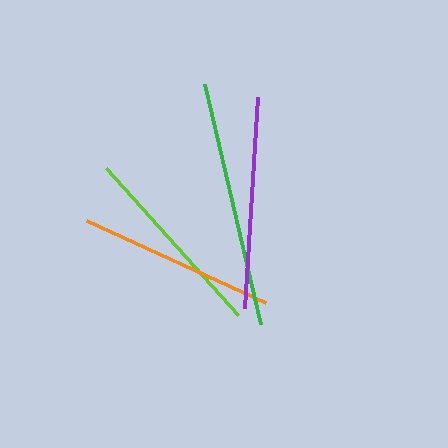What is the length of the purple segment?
The purple segment is approximately 212 pixels long.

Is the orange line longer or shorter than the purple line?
The purple line is longer than the orange line.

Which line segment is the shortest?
The orange line is the shortest at approximately 197 pixels.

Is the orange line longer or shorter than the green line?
The green line is longer than the orange line.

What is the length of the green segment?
The green segment is approximately 247 pixels long.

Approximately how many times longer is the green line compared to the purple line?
The green line is approximately 1.2 times the length of the purple line.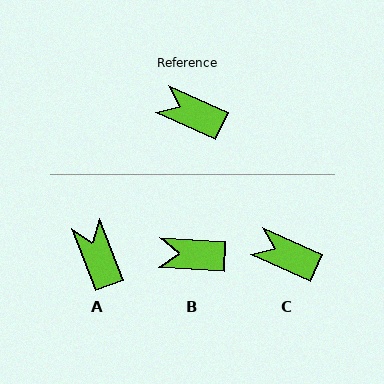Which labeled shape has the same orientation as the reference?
C.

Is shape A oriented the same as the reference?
No, it is off by about 44 degrees.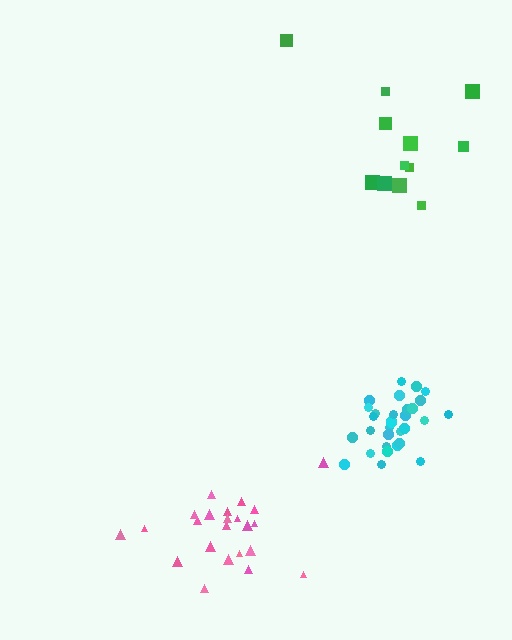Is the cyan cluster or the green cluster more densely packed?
Cyan.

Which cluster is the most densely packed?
Cyan.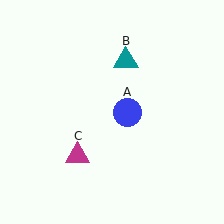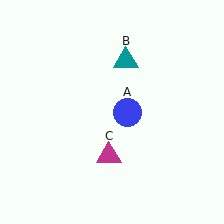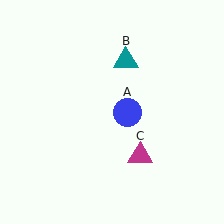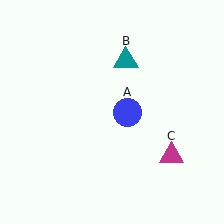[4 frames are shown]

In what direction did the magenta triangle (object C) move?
The magenta triangle (object C) moved right.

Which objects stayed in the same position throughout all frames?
Blue circle (object A) and teal triangle (object B) remained stationary.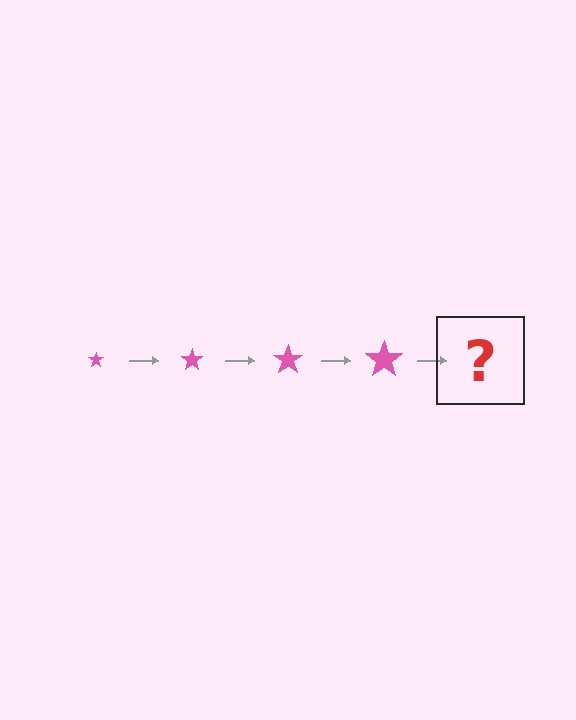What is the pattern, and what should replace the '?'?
The pattern is that the star gets progressively larger each step. The '?' should be a pink star, larger than the previous one.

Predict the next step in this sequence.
The next step is a pink star, larger than the previous one.